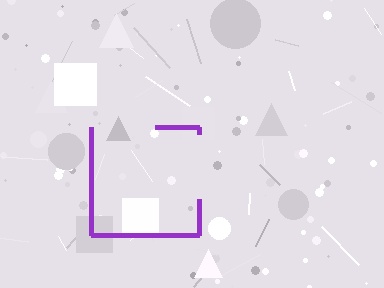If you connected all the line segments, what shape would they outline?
They would outline a square.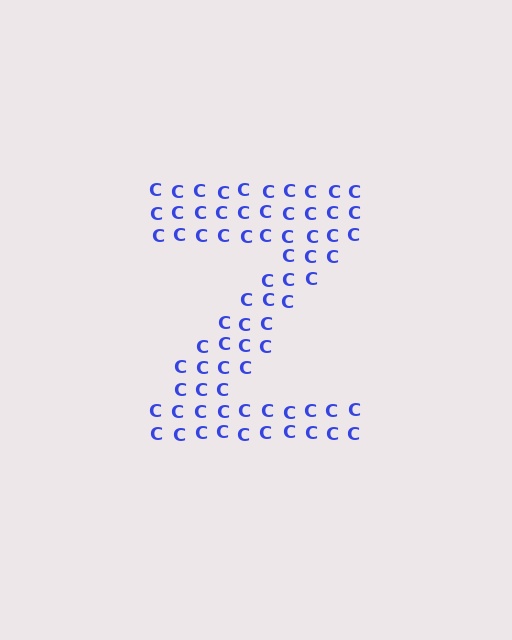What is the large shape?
The large shape is the letter Z.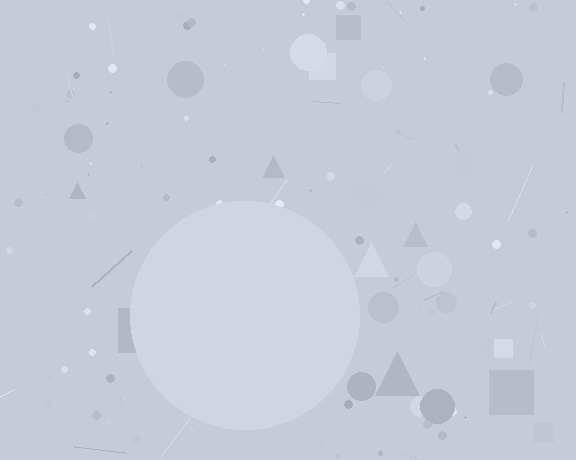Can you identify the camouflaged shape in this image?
The camouflaged shape is a circle.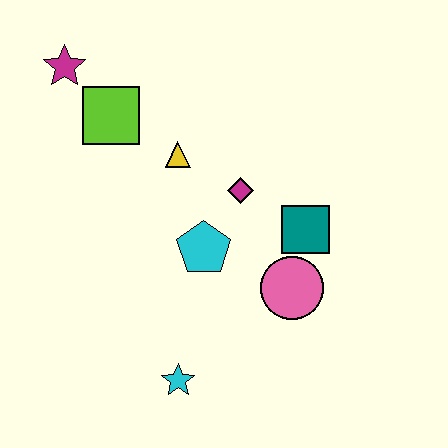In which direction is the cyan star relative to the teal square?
The cyan star is below the teal square.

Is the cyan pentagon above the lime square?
No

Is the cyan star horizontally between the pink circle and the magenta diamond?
No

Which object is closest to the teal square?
The pink circle is closest to the teal square.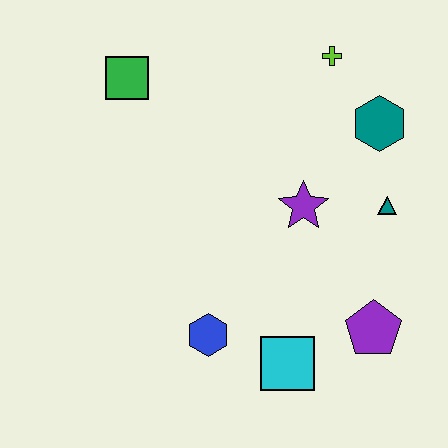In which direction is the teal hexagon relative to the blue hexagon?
The teal hexagon is above the blue hexagon.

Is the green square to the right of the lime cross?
No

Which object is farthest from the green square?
The purple pentagon is farthest from the green square.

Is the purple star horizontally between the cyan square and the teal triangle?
Yes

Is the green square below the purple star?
No